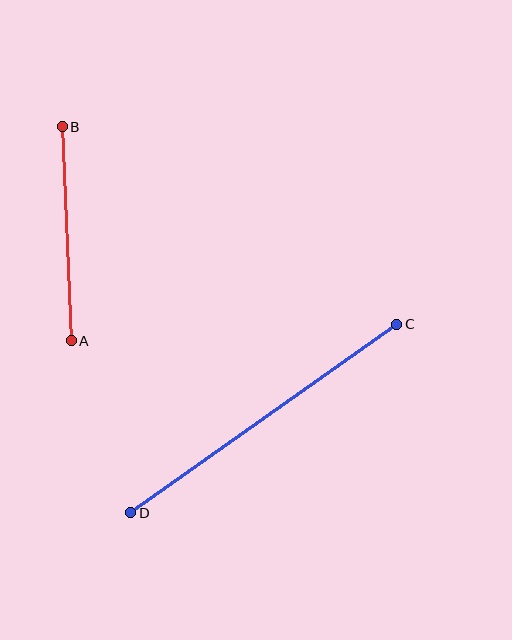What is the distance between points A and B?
The distance is approximately 214 pixels.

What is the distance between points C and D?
The distance is approximately 326 pixels.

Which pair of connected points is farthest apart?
Points C and D are farthest apart.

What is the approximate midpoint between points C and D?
The midpoint is at approximately (264, 418) pixels.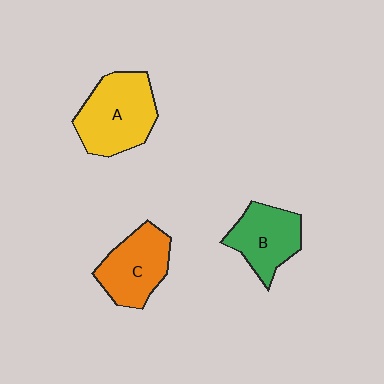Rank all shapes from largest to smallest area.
From largest to smallest: A (yellow), C (orange), B (green).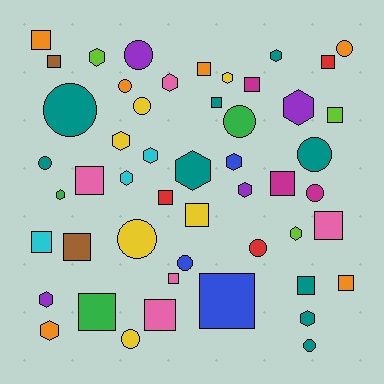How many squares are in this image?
There are 20 squares.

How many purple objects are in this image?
There are 4 purple objects.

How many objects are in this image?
There are 50 objects.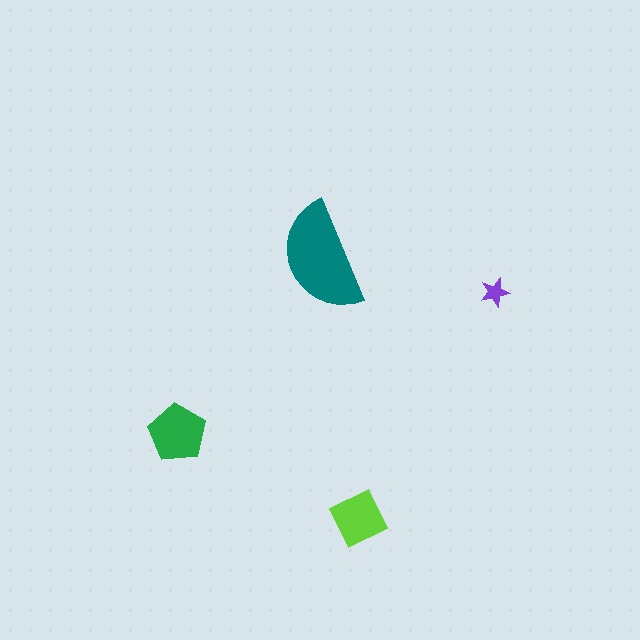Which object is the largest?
The teal semicircle.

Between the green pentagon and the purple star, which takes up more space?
The green pentagon.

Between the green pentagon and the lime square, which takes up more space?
The green pentagon.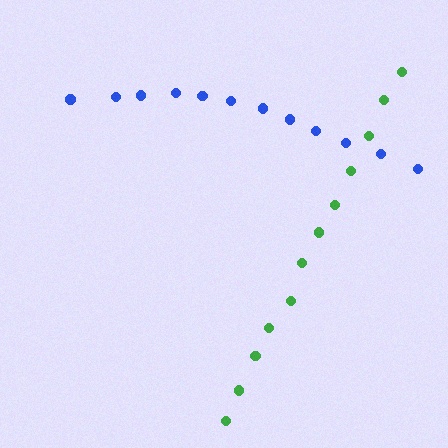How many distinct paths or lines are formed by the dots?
There are 2 distinct paths.